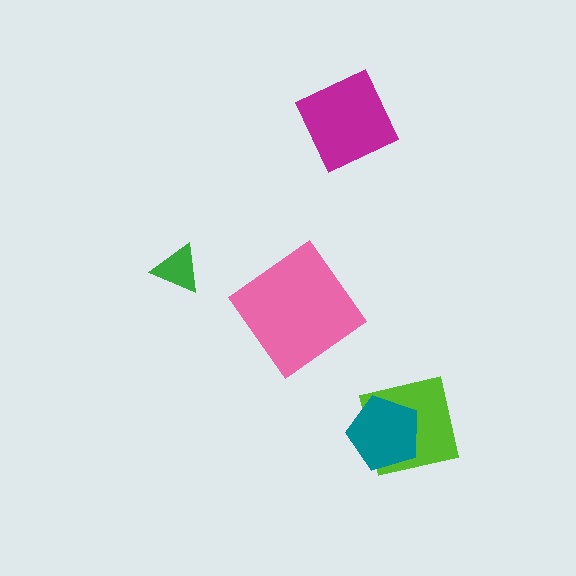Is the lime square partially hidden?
Yes, it is partially covered by another shape.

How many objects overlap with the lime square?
1 object overlaps with the lime square.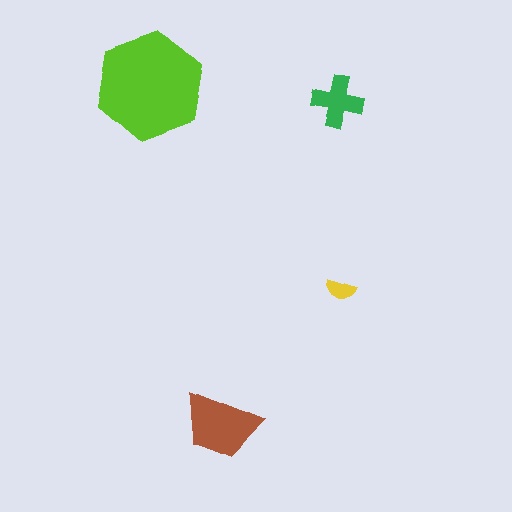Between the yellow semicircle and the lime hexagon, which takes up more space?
The lime hexagon.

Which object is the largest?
The lime hexagon.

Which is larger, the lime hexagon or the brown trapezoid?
The lime hexagon.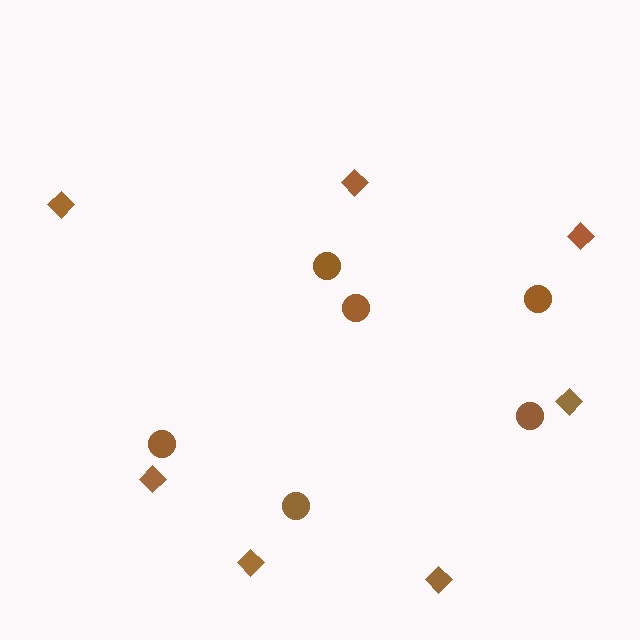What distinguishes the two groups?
There are 2 groups: one group of diamonds (7) and one group of circles (6).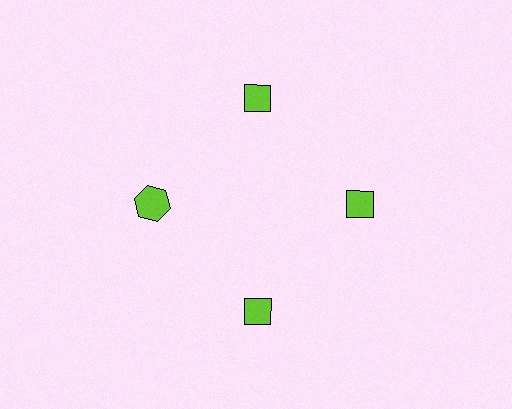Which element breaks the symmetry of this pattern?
The lime hexagon at roughly the 9 o'clock position breaks the symmetry. All other shapes are lime diamonds.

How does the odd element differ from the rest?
It has a different shape: hexagon instead of diamond.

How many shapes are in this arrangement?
There are 4 shapes arranged in a ring pattern.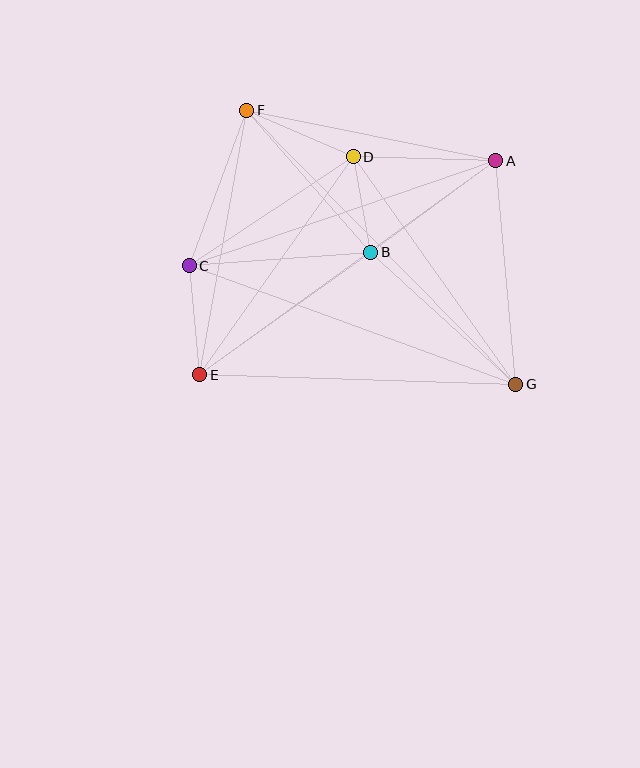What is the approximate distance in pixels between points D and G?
The distance between D and G is approximately 280 pixels.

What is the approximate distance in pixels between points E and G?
The distance between E and G is approximately 316 pixels.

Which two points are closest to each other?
Points B and D are closest to each other.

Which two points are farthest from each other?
Points F and G are farthest from each other.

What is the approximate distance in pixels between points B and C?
The distance between B and C is approximately 182 pixels.